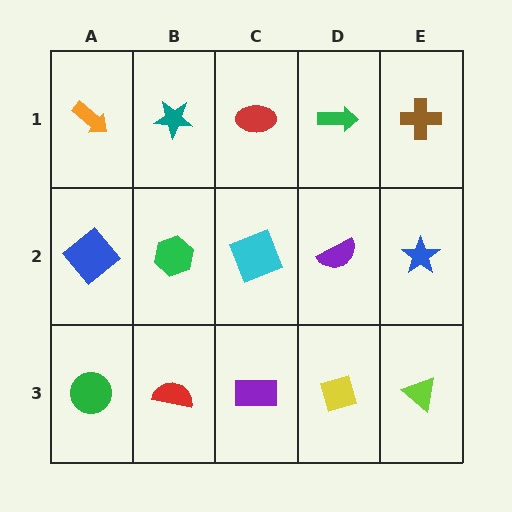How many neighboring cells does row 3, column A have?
2.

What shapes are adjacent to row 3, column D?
A purple semicircle (row 2, column D), a purple rectangle (row 3, column C), a lime triangle (row 3, column E).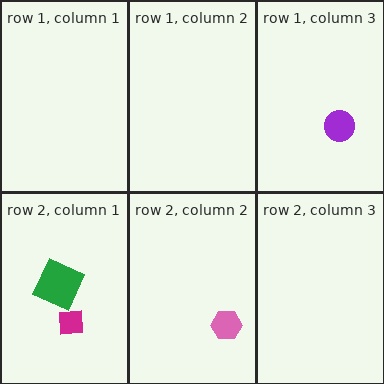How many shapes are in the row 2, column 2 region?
1.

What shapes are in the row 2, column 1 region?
The magenta square, the green square.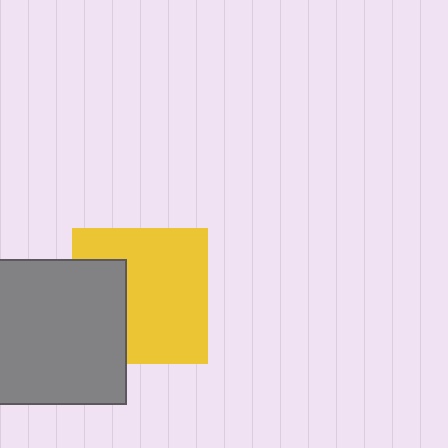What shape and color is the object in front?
The object in front is a gray rectangle.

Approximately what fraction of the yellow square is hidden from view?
Roughly 31% of the yellow square is hidden behind the gray rectangle.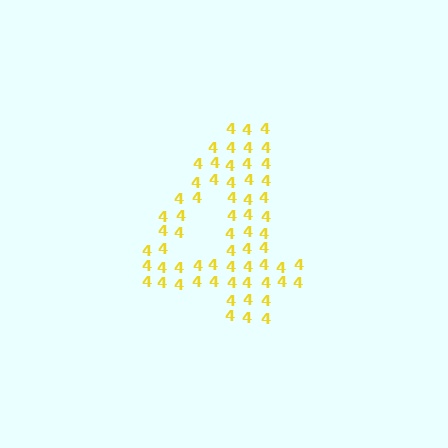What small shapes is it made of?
It is made of small digit 4's.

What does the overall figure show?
The overall figure shows the digit 4.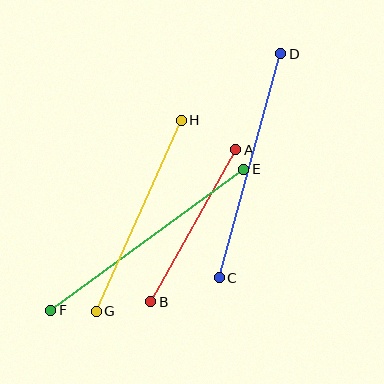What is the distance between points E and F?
The distance is approximately 239 pixels.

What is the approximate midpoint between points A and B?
The midpoint is at approximately (193, 226) pixels.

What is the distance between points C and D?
The distance is approximately 232 pixels.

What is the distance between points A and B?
The distance is approximately 175 pixels.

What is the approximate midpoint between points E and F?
The midpoint is at approximately (147, 240) pixels.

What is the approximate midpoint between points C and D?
The midpoint is at approximately (250, 166) pixels.